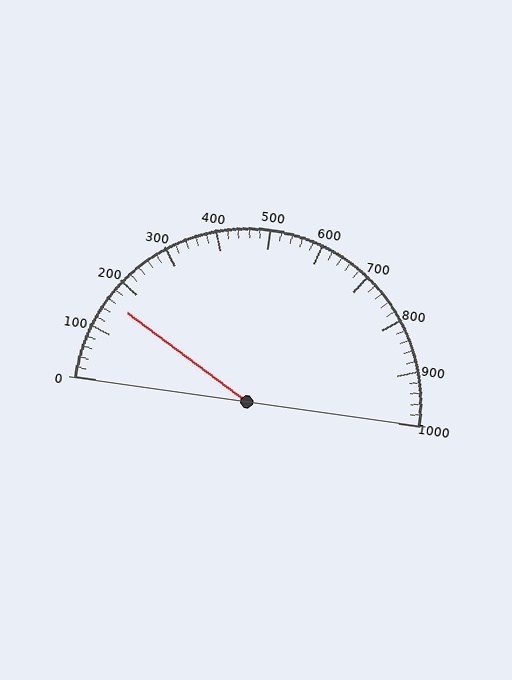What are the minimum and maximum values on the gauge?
The gauge ranges from 0 to 1000.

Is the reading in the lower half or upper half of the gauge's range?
The reading is in the lower half of the range (0 to 1000).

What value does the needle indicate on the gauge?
The needle indicates approximately 160.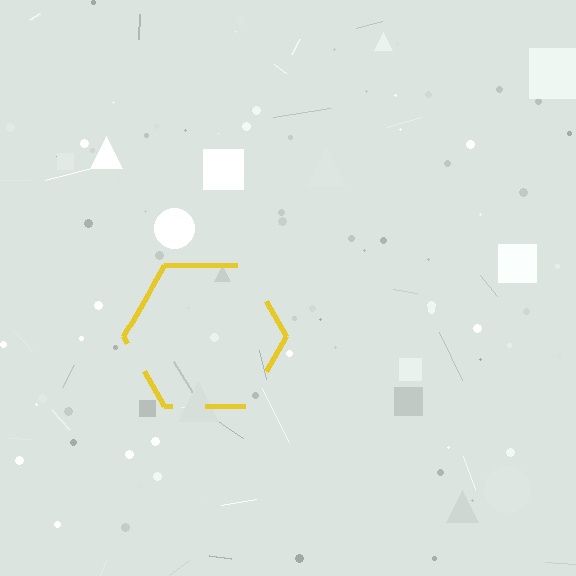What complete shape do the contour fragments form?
The contour fragments form a hexagon.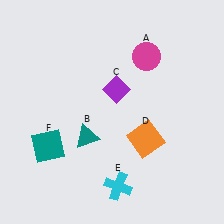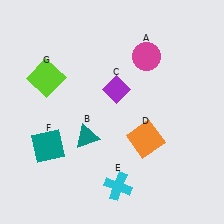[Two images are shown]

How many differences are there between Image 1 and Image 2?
There is 1 difference between the two images.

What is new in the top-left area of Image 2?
A lime square (G) was added in the top-left area of Image 2.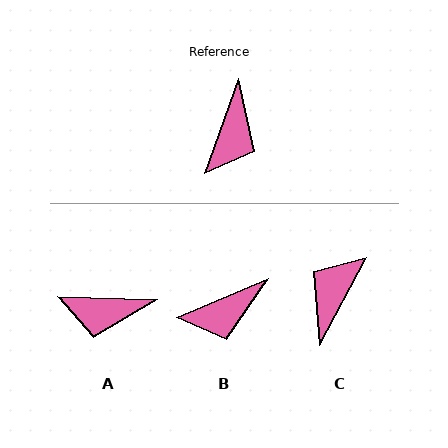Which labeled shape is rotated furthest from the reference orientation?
C, about 172 degrees away.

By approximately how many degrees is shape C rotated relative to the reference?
Approximately 172 degrees counter-clockwise.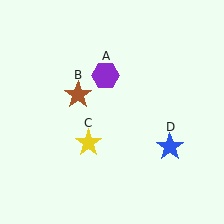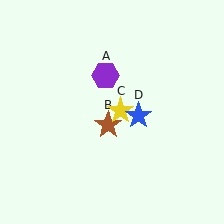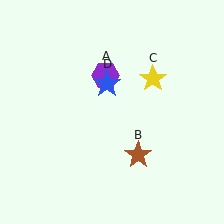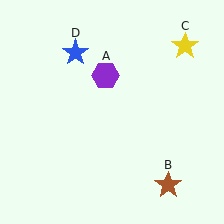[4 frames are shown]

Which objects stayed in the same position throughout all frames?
Purple hexagon (object A) remained stationary.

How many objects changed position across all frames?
3 objects changed position: brown star (object B), yellow star (object C), blue star (object D).